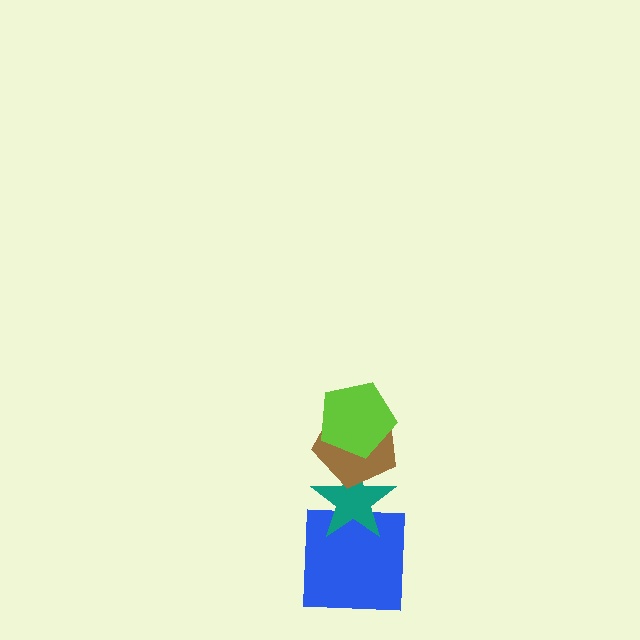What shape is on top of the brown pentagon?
The lime pentagon is on top of the brown pentagon.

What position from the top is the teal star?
The teal star is 3rd from the top.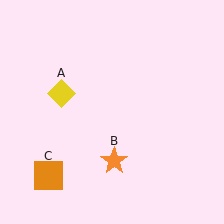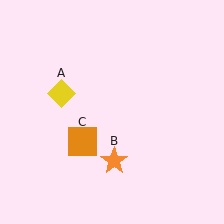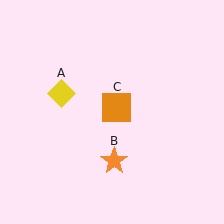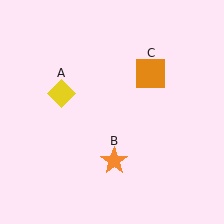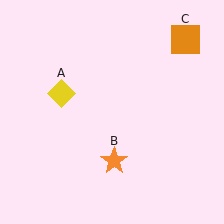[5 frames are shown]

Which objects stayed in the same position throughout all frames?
Yellow diamond (object A) and orange star (object B) remained stationary.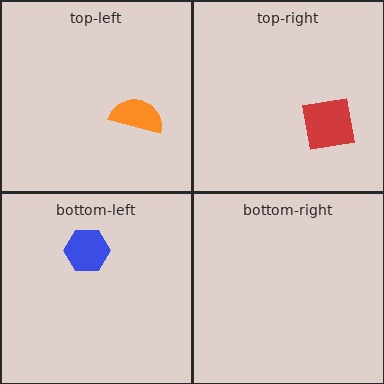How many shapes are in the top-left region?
1.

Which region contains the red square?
The top-right region.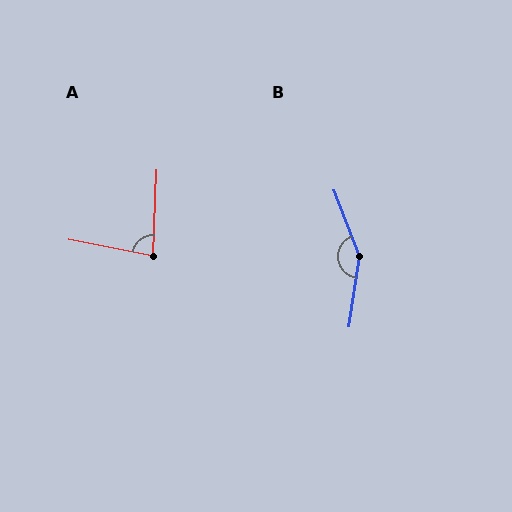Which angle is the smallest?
A, at approximately 81 degrees.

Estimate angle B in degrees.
Approximately 150 degrees.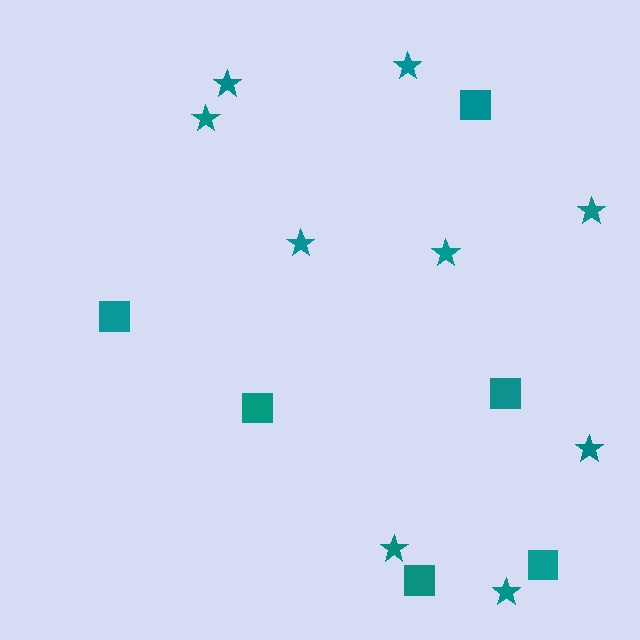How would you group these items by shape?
There are 2 groups: one group of squares (6) and one group of stars (9).